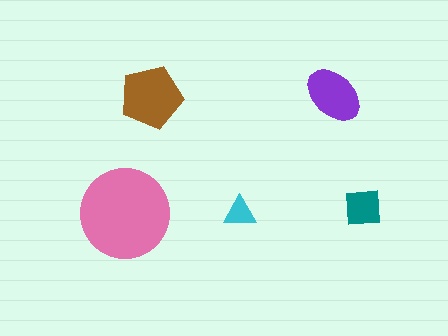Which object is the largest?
The pink circle.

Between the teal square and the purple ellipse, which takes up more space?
The purple ellipse.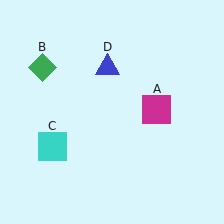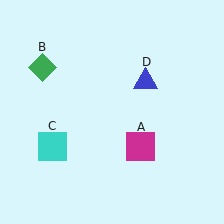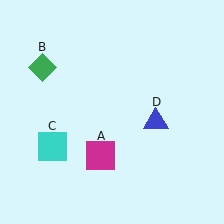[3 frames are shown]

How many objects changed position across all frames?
2 objects changed position: magenta square (object A), blue triangle (object D).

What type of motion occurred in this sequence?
The magenta square (object A), blue triangle (object D) rotated clockwise around the center of the scene.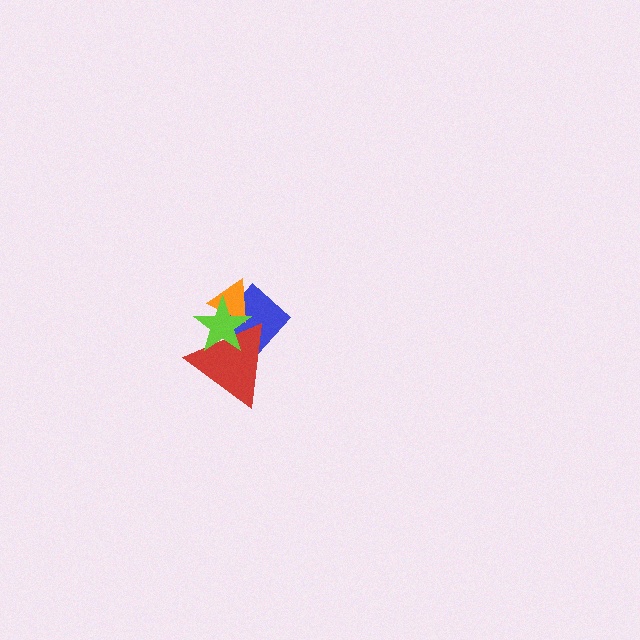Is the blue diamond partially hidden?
Yes, it is partially covered by another shape.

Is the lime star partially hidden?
No, no other shape covers it.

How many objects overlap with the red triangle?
3 objects overlap with the red triangle.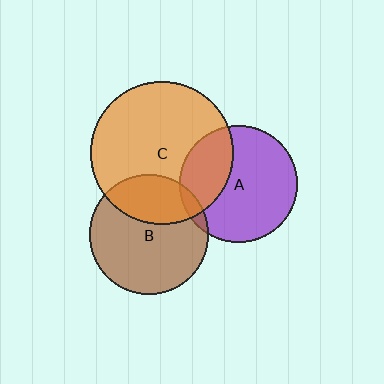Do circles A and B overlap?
Yes.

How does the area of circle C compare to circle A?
Approximately 1.5 times.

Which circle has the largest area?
Circle C (orange).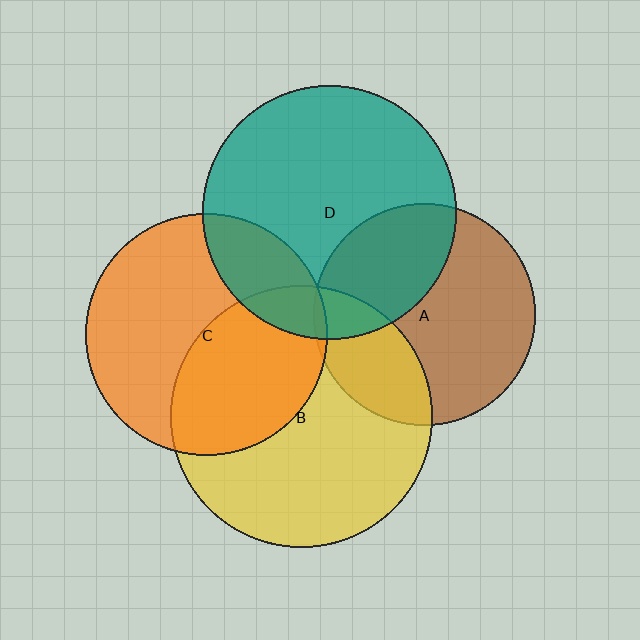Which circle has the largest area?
Circle B (yellow).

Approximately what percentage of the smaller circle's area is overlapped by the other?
Approximately 20%.